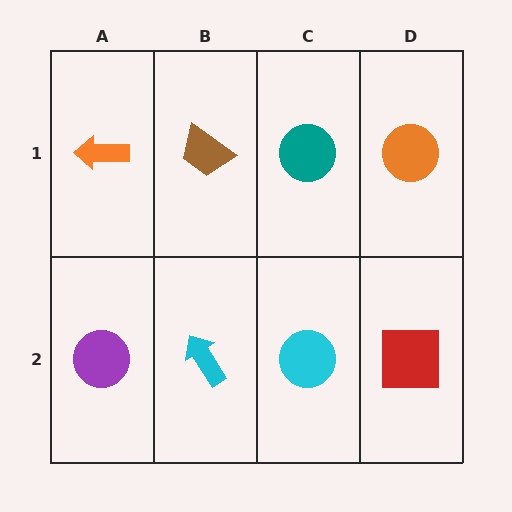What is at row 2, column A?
A purple circle.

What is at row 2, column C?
A cyan circle.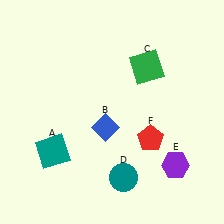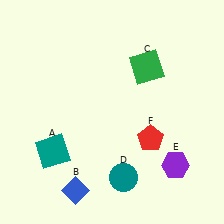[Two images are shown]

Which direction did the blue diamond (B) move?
The blue diamond (B) moved down.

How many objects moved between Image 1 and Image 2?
1 object moved between the two images.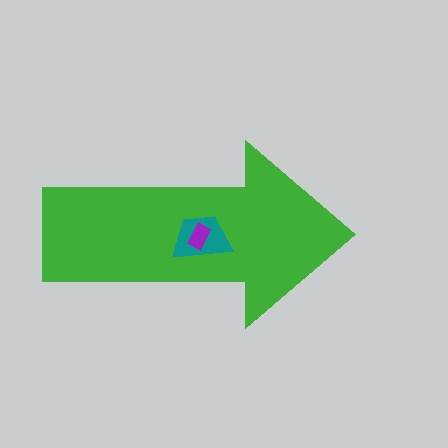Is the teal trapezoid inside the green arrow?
Yes.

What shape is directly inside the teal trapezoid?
The purple rectangle.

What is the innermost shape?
The purple rectangle.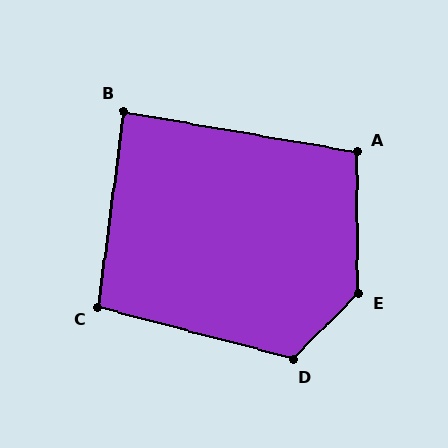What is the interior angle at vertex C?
Approximately 97 degrees (obtuse).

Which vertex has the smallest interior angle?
B, at approximately 87 degrees.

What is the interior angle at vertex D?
Approximately 120 degrees (obtuse).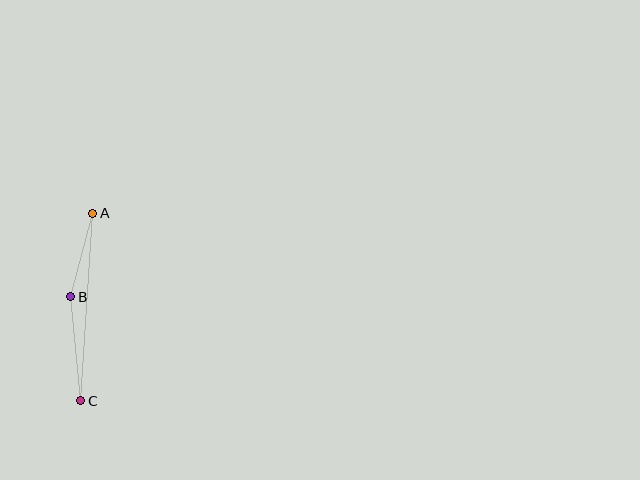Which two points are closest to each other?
Points A and B are closest to each other.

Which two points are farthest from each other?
Points A and C are farthest from each other.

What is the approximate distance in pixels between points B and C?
The distance between B and C is approximately 104 pixels.